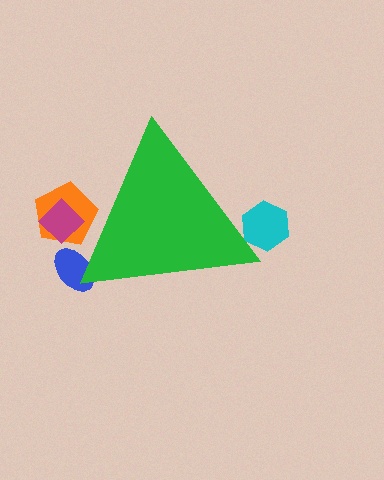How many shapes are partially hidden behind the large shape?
4 shapes are partially hidden.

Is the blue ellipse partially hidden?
Yes, the blue ellipse is partially hidden behind the green triangle.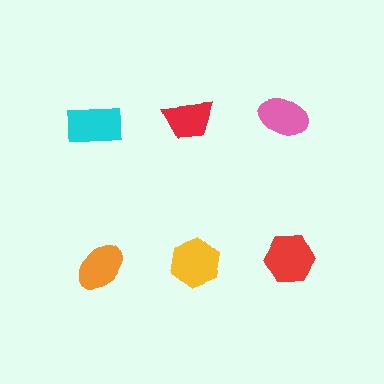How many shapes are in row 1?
3 shapes.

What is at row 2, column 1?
An orange ellipse.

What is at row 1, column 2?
A red trapezoid.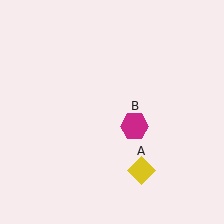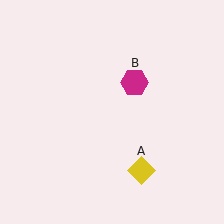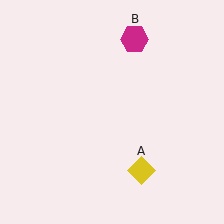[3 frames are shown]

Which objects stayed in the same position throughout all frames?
Yellow diamond (object A) remained stationary.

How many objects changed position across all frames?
1 object changed position: magenta hexagon (object B).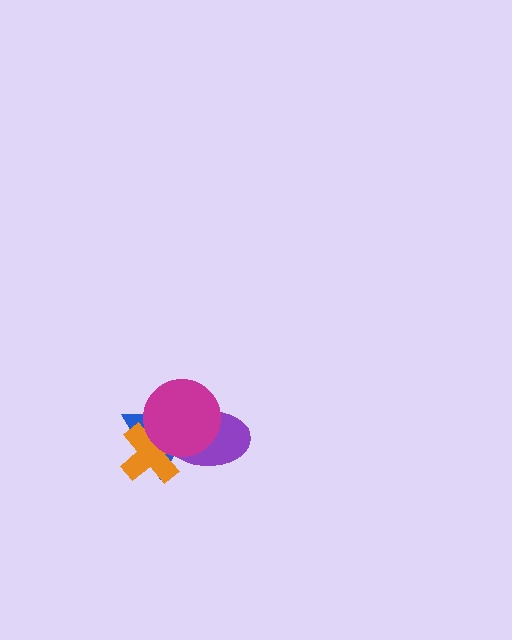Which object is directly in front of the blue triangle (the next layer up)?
The orange cross is directly in front of the blue triangle.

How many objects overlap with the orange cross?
3 objects overlap with the orange cross.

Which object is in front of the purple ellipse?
The magenta circle is in front of the purple ellipse.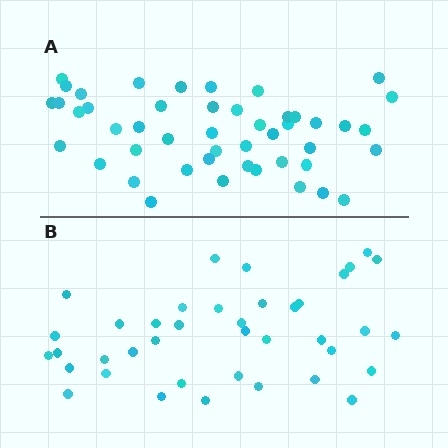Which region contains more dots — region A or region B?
Region A (the top region) has more dots.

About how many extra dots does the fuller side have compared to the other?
Region A has roughly 8 or so more dots than region B.